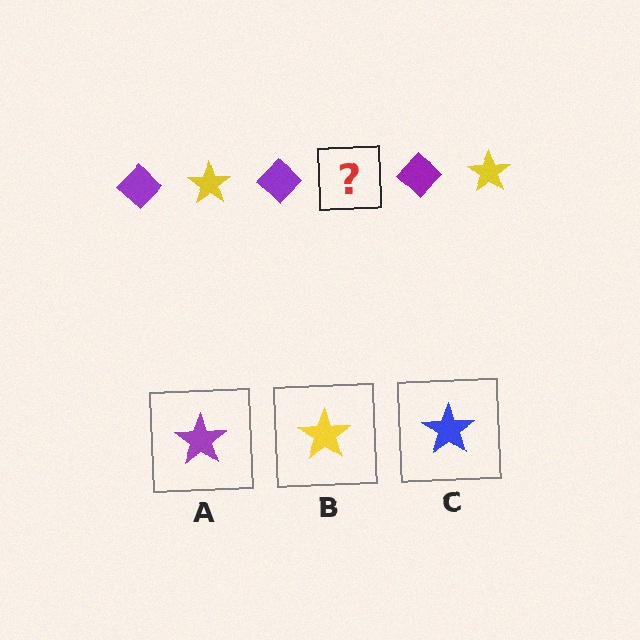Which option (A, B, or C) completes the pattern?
B.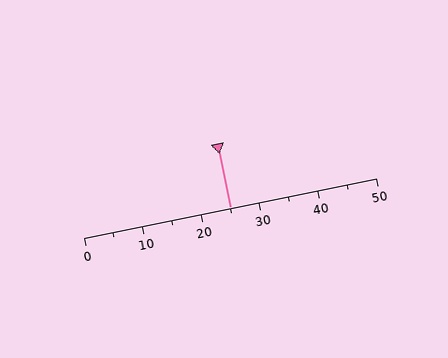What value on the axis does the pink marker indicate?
The marker indicates approximately 25.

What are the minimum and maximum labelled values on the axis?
The axis runs from 0 to 50.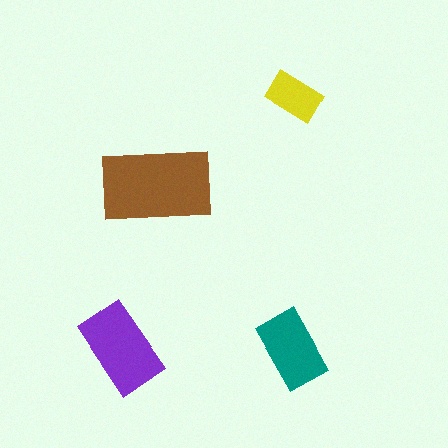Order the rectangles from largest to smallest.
the brown one, the purple one, the teal one, the yellow one.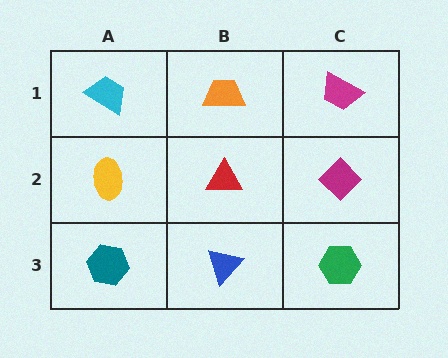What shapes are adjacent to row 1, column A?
A yellow ellipse (row 2, column A), an orange trapezoid (row 1, column B).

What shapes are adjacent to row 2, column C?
A magenta trapezoid (row 1, column C), a green hexagon (row 3, column C), a red triangle (row 2, column B).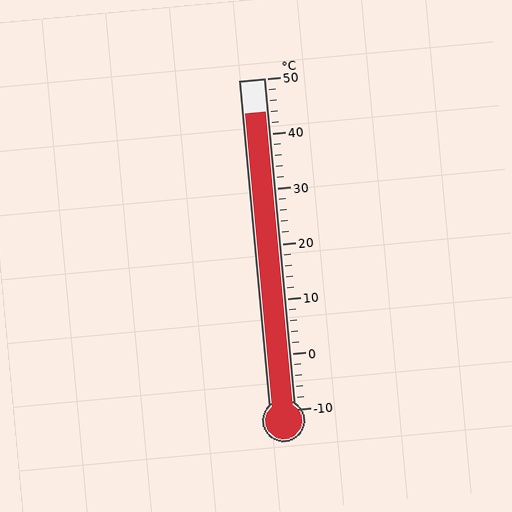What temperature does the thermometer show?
The thermometer shows approximately 44°C.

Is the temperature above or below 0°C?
The temperature is above 0°C.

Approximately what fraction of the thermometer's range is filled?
The thermometer is filled to approximately 90% of its range.